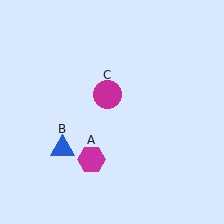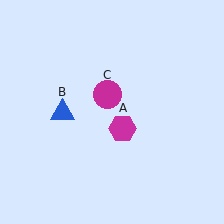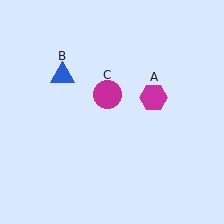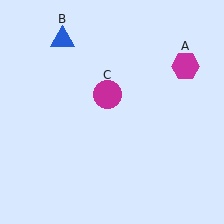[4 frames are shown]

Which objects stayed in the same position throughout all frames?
Magenta circle (object C) remained stationary.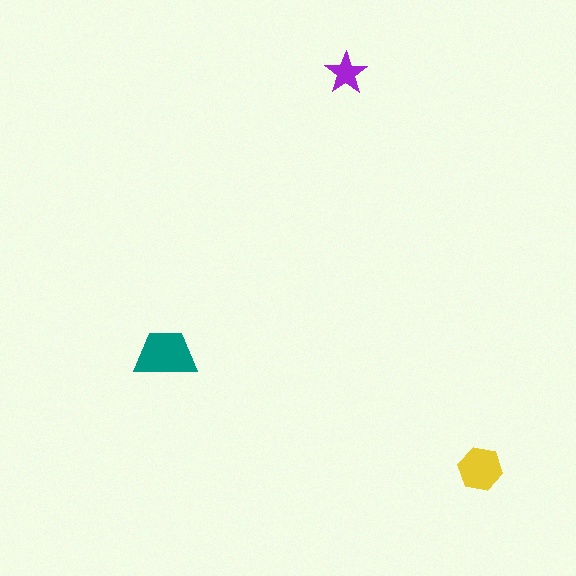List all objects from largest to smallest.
The teal trapezoid, the yellow hexagon, the purple star.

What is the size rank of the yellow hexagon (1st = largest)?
2nd.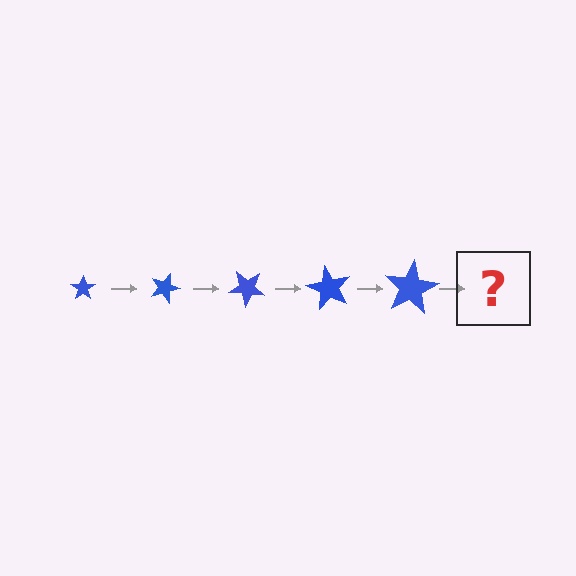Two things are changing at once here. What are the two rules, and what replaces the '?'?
The two rules are that the star grows larger each step and it rotates 20 degrees each step. The '?' should be a star, larger than the previous one and rotated 100 degrees from the start.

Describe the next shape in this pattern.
It should be a star, larger than the previous one and rotated 100 degrees from the start.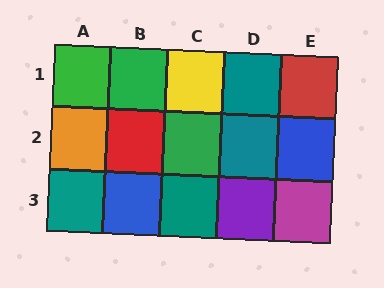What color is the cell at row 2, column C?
Green.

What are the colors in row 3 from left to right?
Teal, blue, teal, purple, magenta.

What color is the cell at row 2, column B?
Red.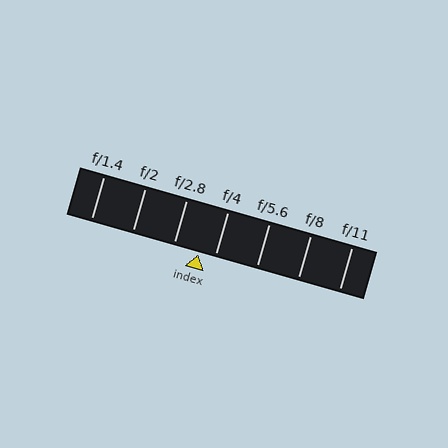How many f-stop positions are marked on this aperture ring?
There are 7 f-stop positions marked.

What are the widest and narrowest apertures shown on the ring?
The widest aperture shown is f/1.4 and the narrowest is f/11.